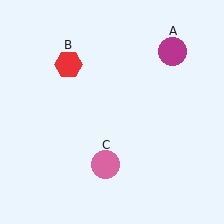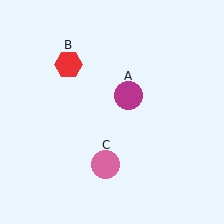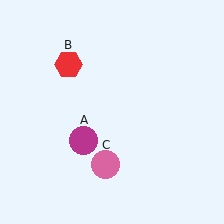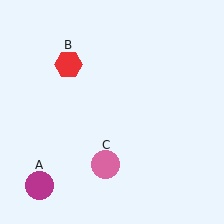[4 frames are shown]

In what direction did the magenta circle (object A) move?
The magenta circle (object A) moved down and to the left.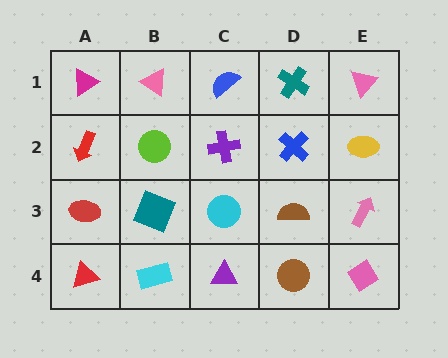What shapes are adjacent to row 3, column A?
A red arrow (row 2, column A), a red triangle (row 4, column A), a teal square (row 3, column B).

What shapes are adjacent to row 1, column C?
A purple cross (row 2, column C), a pink triangle (row 1, column B), a teal cross (row 1, column D).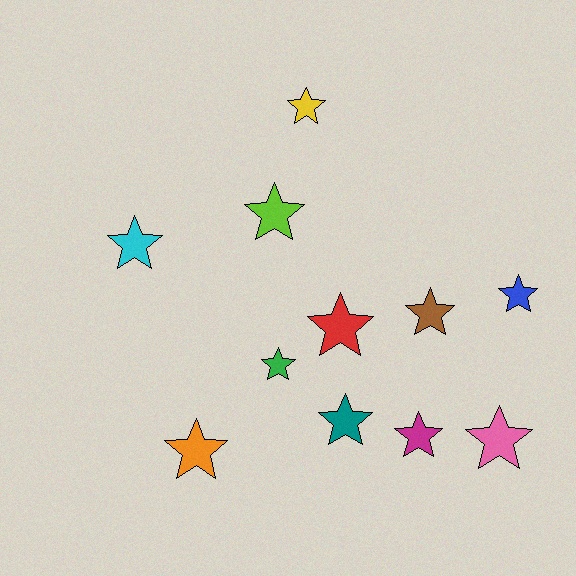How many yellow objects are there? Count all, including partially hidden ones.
There is 1 yellow object.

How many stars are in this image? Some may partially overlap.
There are 11 stars.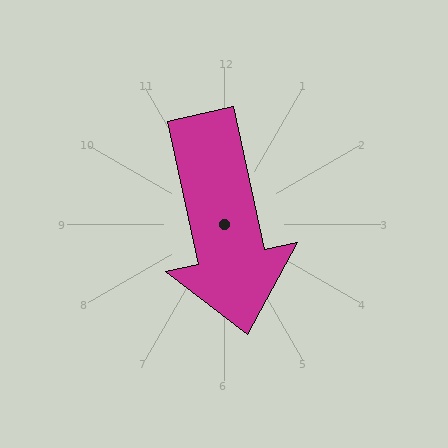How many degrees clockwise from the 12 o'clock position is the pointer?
Approximately 168 degrees.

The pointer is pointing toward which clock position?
Roughly 6 o'clock.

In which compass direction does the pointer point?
South.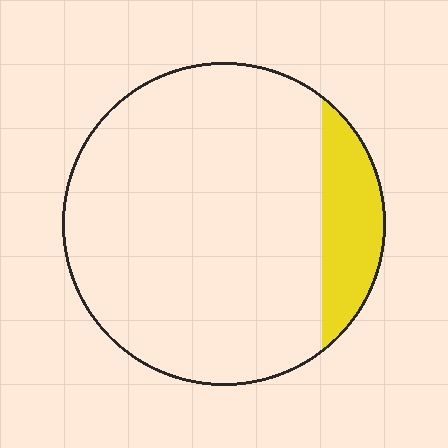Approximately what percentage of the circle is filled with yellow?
Approximately 15%.